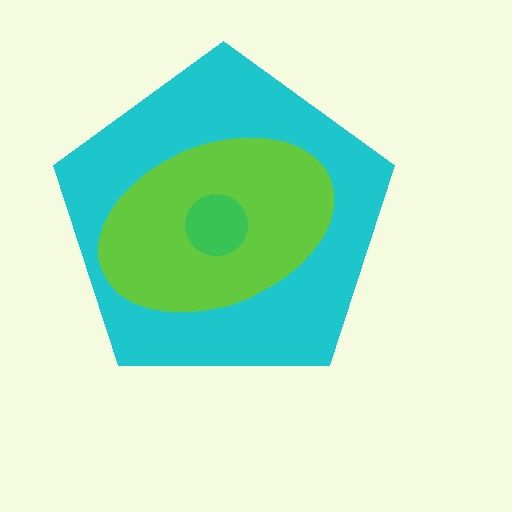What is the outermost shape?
The cyan pentagon.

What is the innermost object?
The green circle.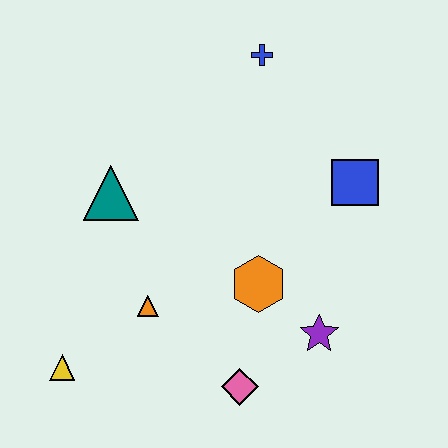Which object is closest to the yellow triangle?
The orange triangle is closest to the yellow triangle.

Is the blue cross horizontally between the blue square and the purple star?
No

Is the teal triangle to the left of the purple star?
Yes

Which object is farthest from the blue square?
The yellow triangle is farthest from the blue square.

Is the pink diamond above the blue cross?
No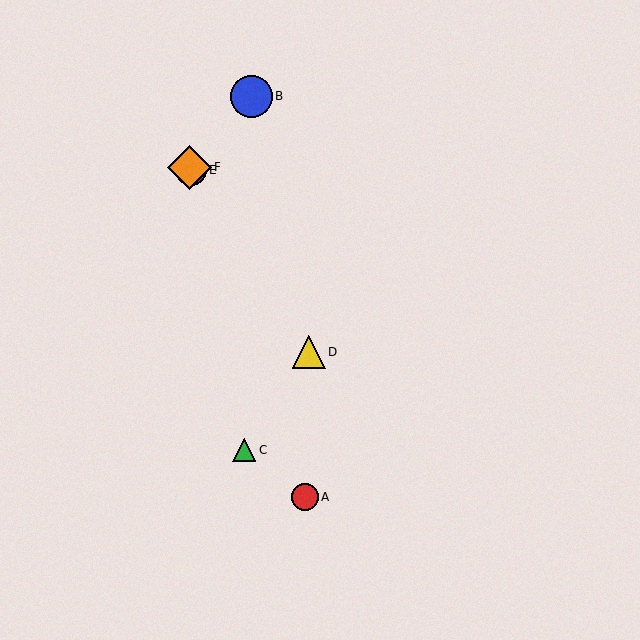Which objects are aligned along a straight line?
Objects D, E, F are aligned along a straight line.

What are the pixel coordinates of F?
Object F is at (189, 167).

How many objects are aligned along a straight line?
3 objects (D, E, F) are aligned along a straight line.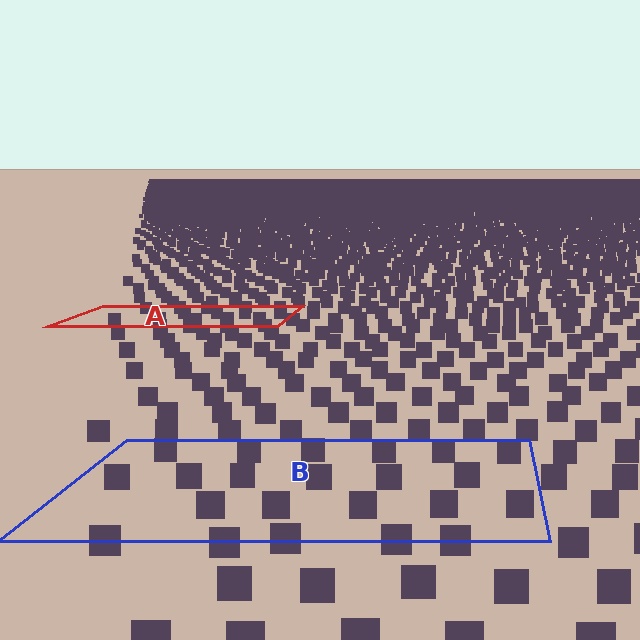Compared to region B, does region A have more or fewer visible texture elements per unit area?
Region A has more texture elements per unit area — they are packed more densely because it is farther away.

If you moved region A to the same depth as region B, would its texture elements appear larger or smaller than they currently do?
They would appear larger. At a closer depth, the same texture elements are projected at a bigger on-screen size.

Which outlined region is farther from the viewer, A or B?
Region A is farther from the viewer — the texture elements inside it appear smaller and more densely packed.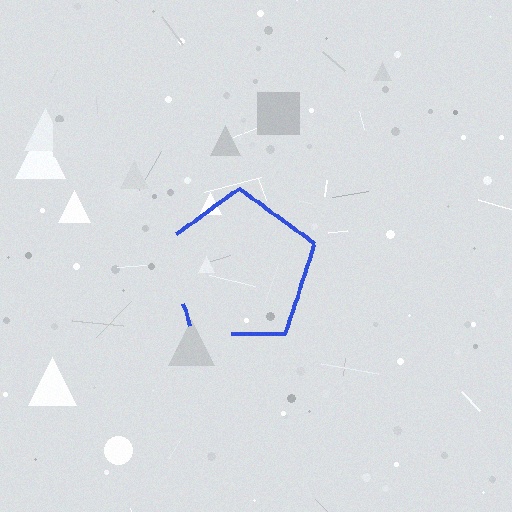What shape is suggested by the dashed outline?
The dashed outline suggests a pentagon.